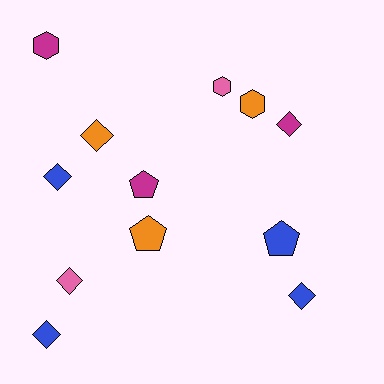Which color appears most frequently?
Blue, with 4 objects.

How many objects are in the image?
There are 12 objects.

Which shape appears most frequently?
Diamond, with 6 objects.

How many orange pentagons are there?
There is 1 orange pentagon.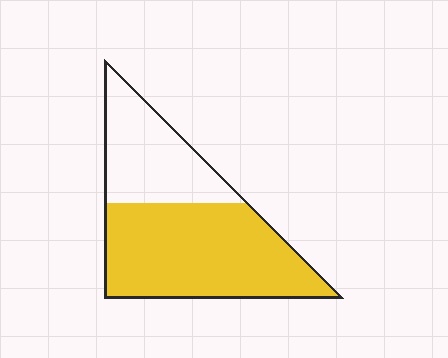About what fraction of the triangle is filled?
About five eighths (5/8).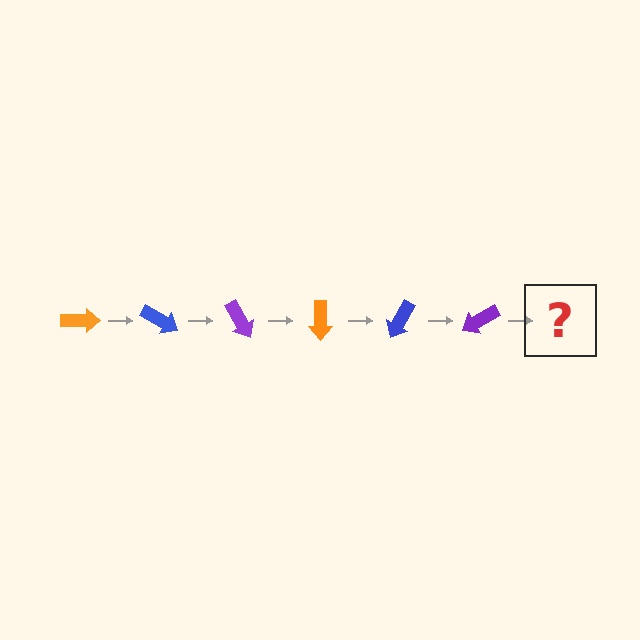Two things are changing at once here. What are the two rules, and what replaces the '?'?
The two rules are that it rotates 30 degrees each step and the color cycles through orange, blue, and purple. The '?' should be an orange arrow, rotated 180 degrees from the start.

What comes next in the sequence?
The next element should be an orange arrow, rotated 180 degrees from the start.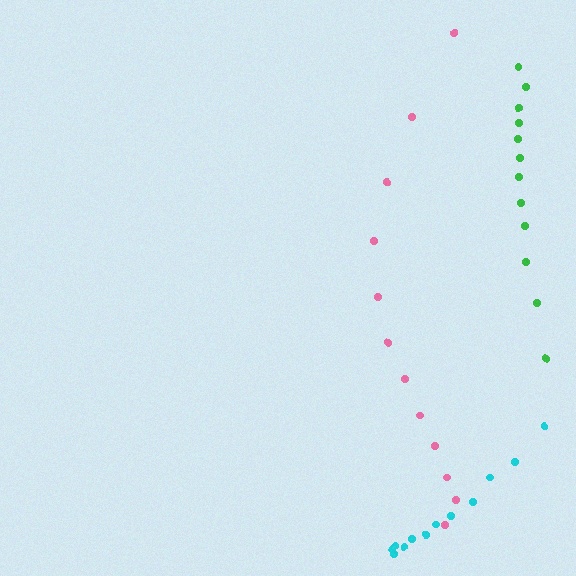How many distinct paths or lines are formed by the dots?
There are 3 distinct paths.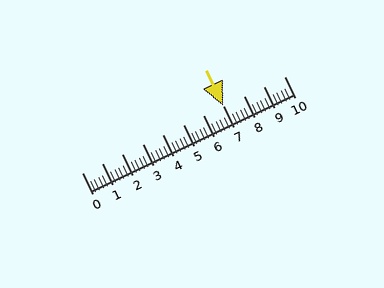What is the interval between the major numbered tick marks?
The major tick marks are spaced 1 units apart.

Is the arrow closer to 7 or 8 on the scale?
The arrow is closer to 7.